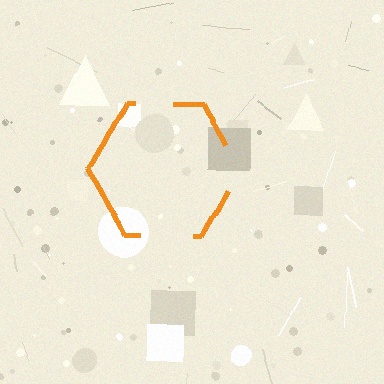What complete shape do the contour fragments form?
The contour fragments form a hexagon.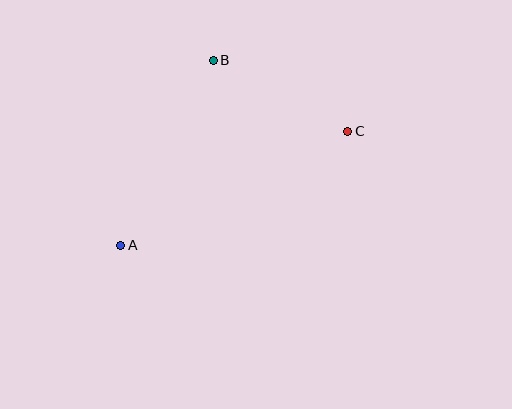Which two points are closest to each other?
Points B and C are closest to each other.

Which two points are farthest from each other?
Points A and C are farthest from each other.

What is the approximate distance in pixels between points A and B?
The distance between A and B is approximately 206 pixels.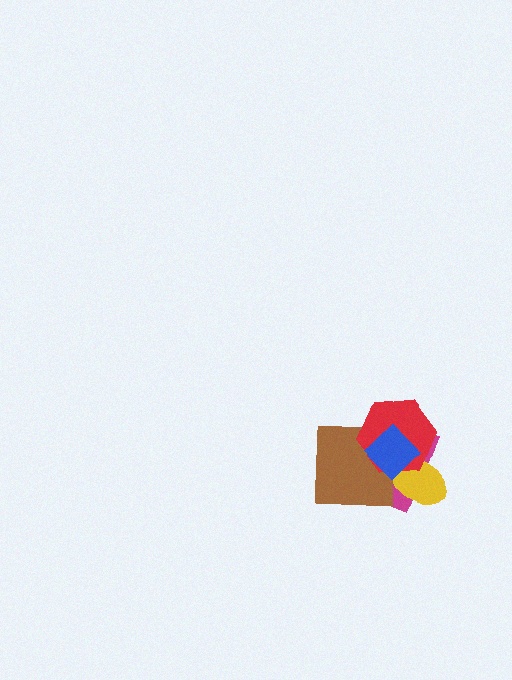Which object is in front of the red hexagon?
The blue diamond is in front of the red hexagon.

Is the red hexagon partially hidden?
Yes, it is partially covered by another shape.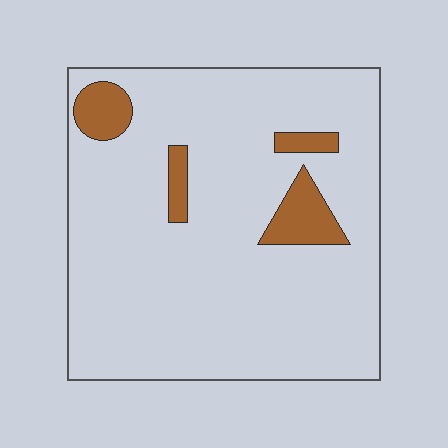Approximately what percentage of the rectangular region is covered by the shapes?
Approximately 10%.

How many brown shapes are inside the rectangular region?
4.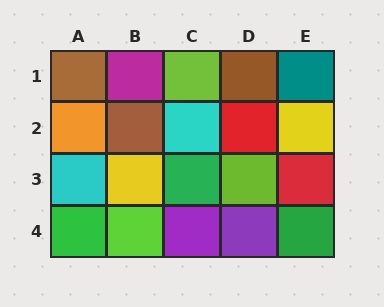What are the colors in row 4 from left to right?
Green, lime, purple, purple, green.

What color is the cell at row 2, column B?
Brown.